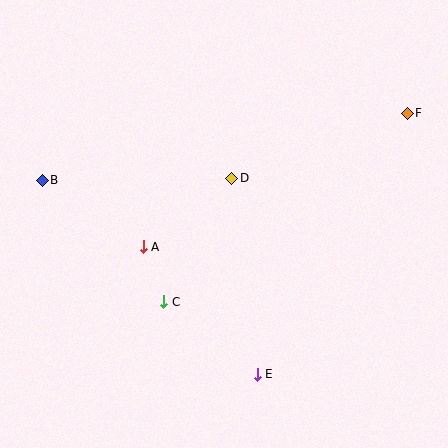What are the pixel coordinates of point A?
Point A is at (143, 247).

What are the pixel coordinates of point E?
Point E is at (257, 374).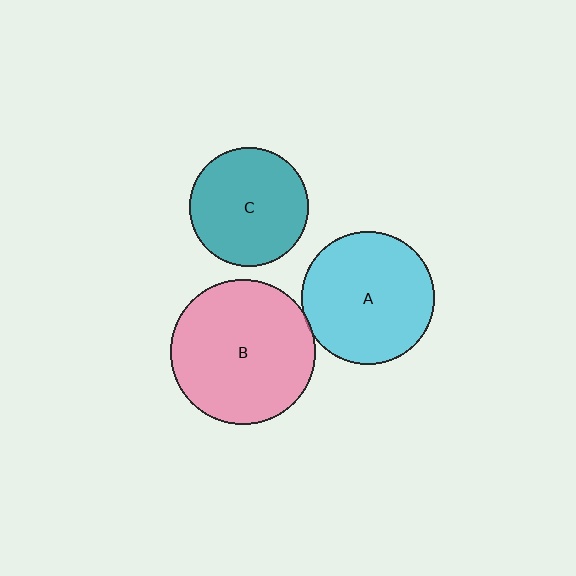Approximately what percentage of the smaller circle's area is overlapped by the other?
Approximately 5%.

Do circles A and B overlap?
Yes.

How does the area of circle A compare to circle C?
Approximately 1.2 times.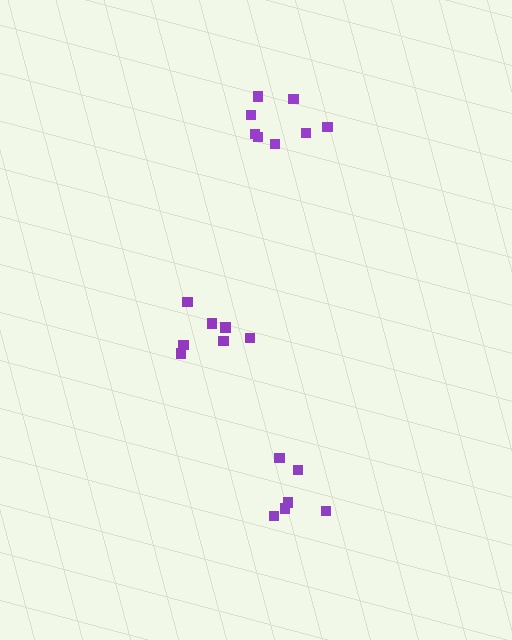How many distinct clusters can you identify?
There are 3 distinct clusters.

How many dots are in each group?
Group 1: 8 dots, Group 2: 7 dots, Group 3: 6 dots (21 total).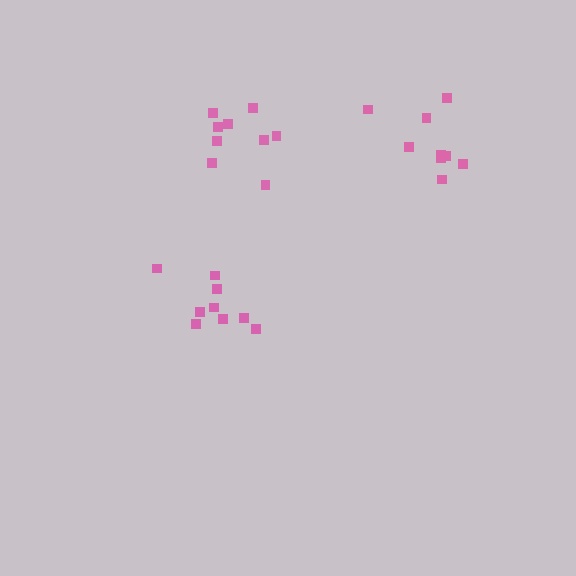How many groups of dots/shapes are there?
There are 3 groups.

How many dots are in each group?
Group 1: 9 dots, Group 2: 9 dots, Group 3: 9 dots (27 total).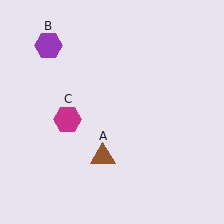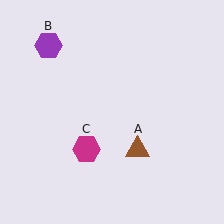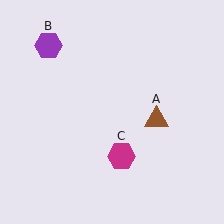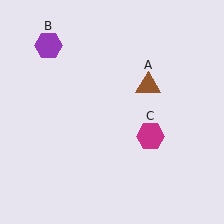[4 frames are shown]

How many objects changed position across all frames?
2 objects changed position: brown triangle (object A), magenta hexagon (object C).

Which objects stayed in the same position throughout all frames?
Purple hexagon (object B) remained stationary.